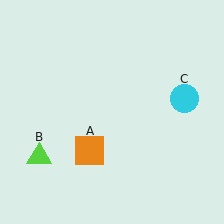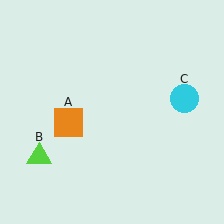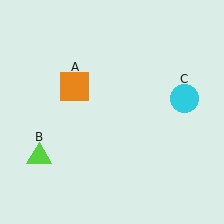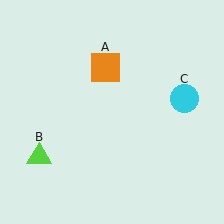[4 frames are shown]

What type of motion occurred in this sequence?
The orange square (object A) rotated clockwise around the center of the scene.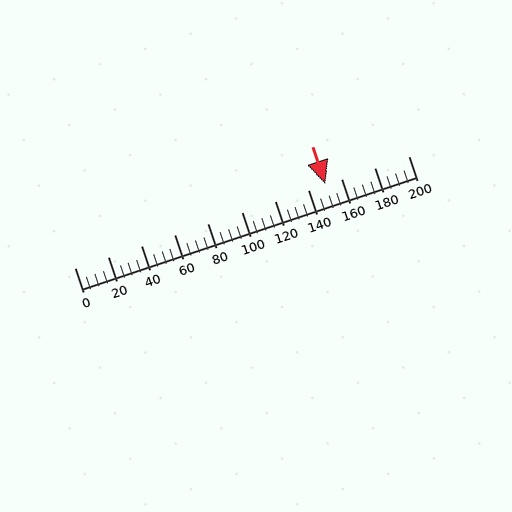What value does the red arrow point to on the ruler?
The red arrow points to approximately 150.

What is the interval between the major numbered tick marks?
The major tick marks are spaced 20 units apart.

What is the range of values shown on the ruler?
The ruler shows values from 0 to 200.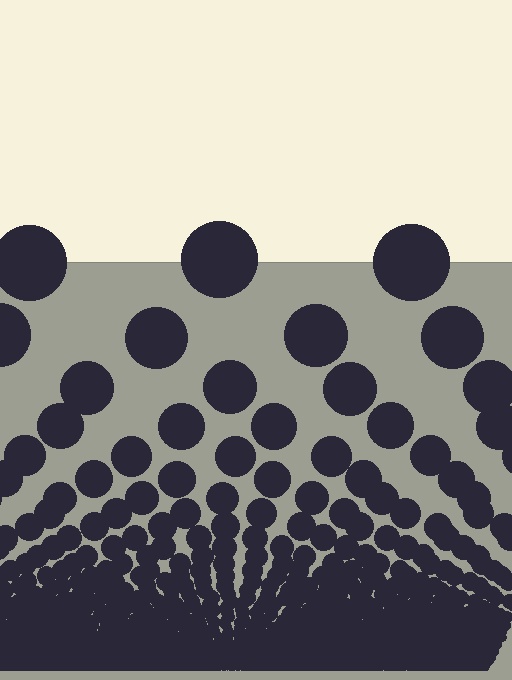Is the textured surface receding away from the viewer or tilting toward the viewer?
The surface appears to tilt toward the viewer. Texture elements get larger and sparser toward the top.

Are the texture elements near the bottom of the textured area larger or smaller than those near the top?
Smaller. The gradient is inverted — elements near the bottom are smaller and denser.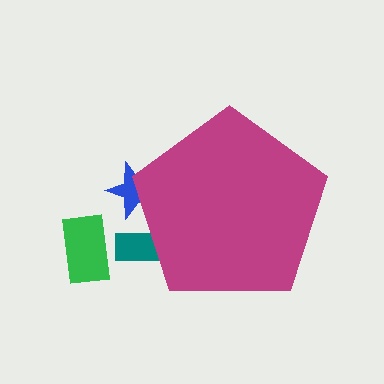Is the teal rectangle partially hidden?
Yes, the teal rectangle is partially hidden behind the magenta pentagon.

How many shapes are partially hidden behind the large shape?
2 shapes are partially hidden.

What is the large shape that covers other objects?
A magenta pentagon.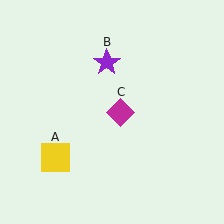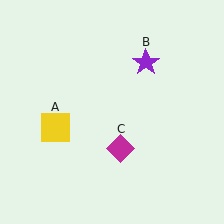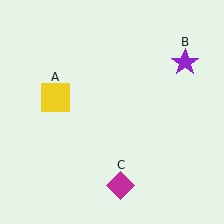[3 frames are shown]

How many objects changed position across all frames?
3 objects changed position: yellow square (object A), purple star (object B), magenta diamond (object C).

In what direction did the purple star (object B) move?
The purple star (object B) moved right.